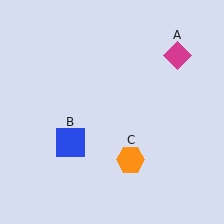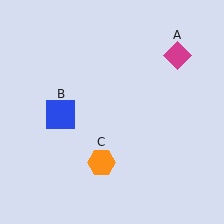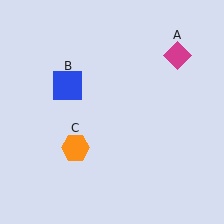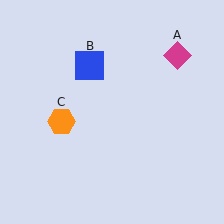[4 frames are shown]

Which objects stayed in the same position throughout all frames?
Magenta diamond (object A) remained stationary.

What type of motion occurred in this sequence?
The blue square (object B), orange hexagon (object C) rotated clockwise around the center of the scene.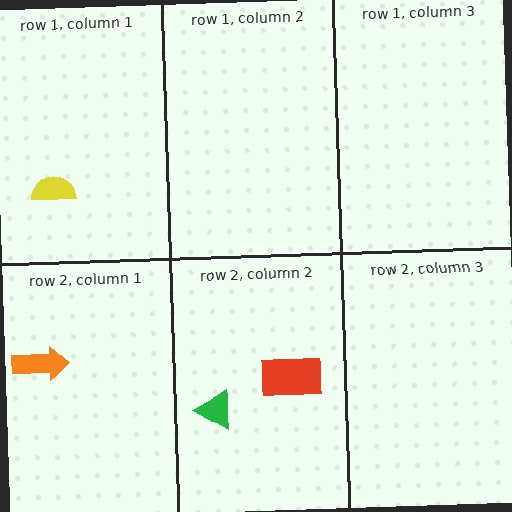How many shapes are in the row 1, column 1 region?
1.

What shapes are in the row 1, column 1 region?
The yellow semicircle.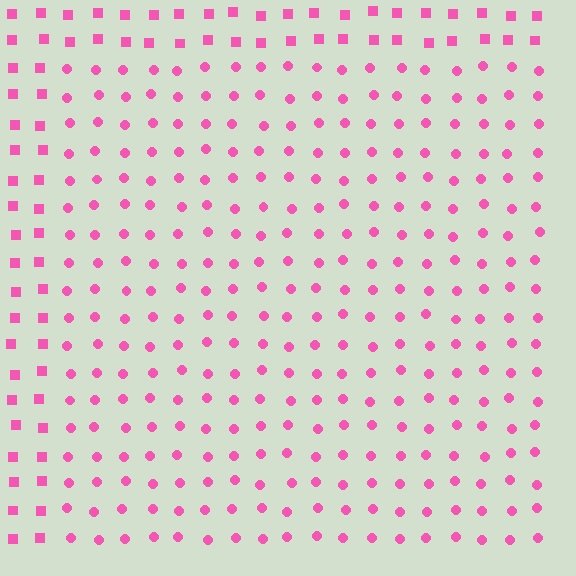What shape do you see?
I see a rectangle.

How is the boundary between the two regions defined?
The boundary is defined by a change in element shape: circles inside vs. squares outside. All elements share the same color and spacing.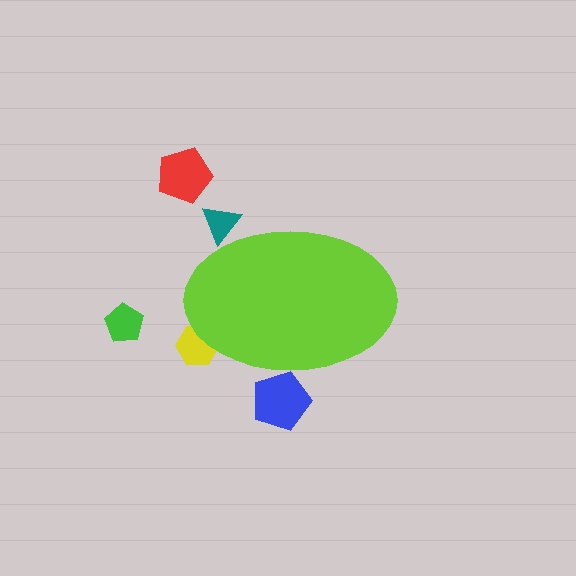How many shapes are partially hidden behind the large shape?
3 shapes are partially hidden.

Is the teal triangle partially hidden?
Yes, the teal triangle is partially hidden behind the lime ellipse.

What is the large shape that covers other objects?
A lime ellipse.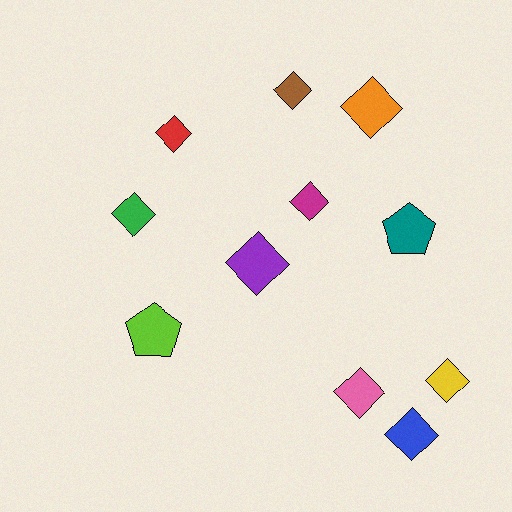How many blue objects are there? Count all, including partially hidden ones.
There is 1 blue object.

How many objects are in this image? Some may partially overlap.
There are 11 objects.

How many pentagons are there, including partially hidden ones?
There are 2 pentagons.